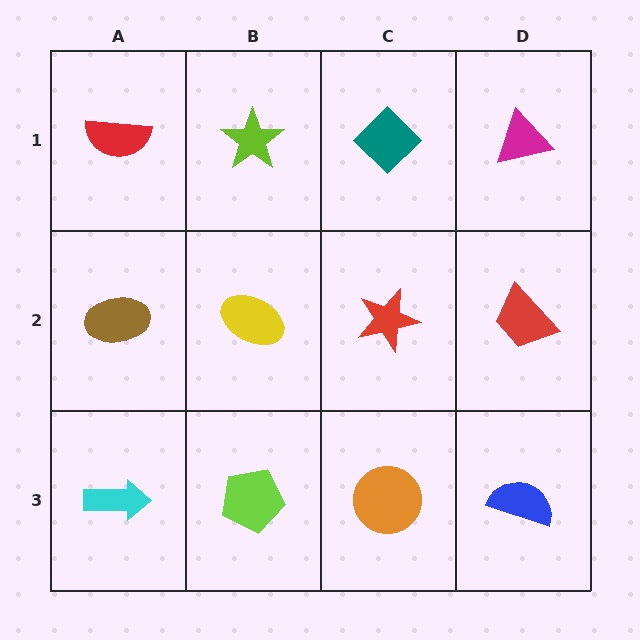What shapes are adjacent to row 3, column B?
A yellow ellipse (row 2, column B), a cyan arrow (row 3, column A), an orange circle (row 3, column C).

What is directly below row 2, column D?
A blue semicircle.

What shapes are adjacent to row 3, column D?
A red trapezoid (row 2, column D), an orange circle (row 3, column C).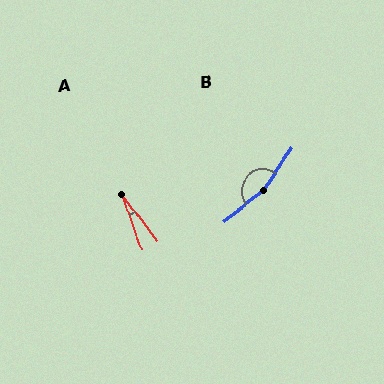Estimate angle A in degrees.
Approximately 18 degrees.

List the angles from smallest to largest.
A (18°), B (162°).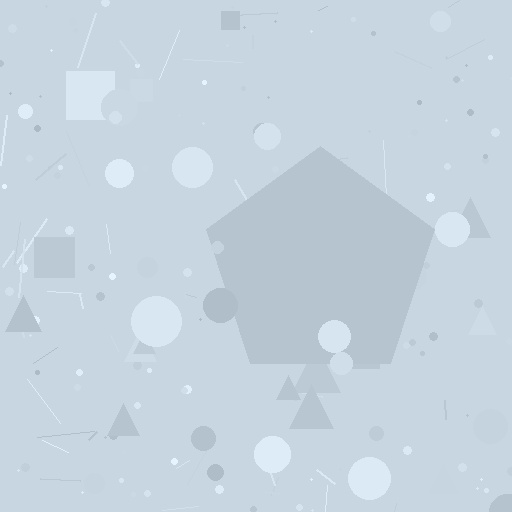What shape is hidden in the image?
A pentagon is hidden in the image.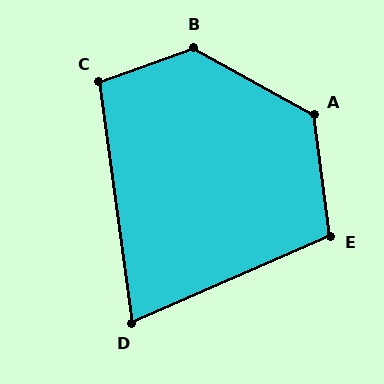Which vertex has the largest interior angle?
B, at approximately 131 degrees.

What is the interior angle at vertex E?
Approximately 107 degrees (obtuse).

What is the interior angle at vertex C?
Approximately 102 degrees (obtuse).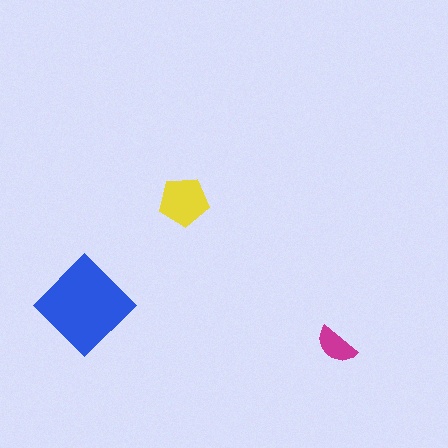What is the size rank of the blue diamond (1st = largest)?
1st.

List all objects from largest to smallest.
The blue diamond, the yellow pentagon, the magenta semicircle.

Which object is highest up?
The yellow pentagon is topmost.